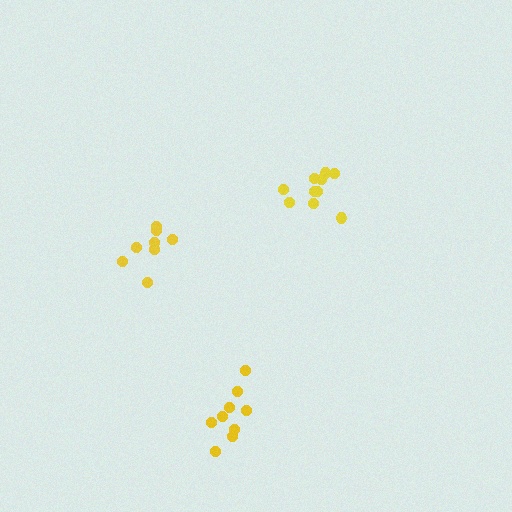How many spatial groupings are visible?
There are 3 spatial groupings.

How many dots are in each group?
Group 1: 8 dots, Group 2: 10 dots, Group 3: 9 dots (27 total).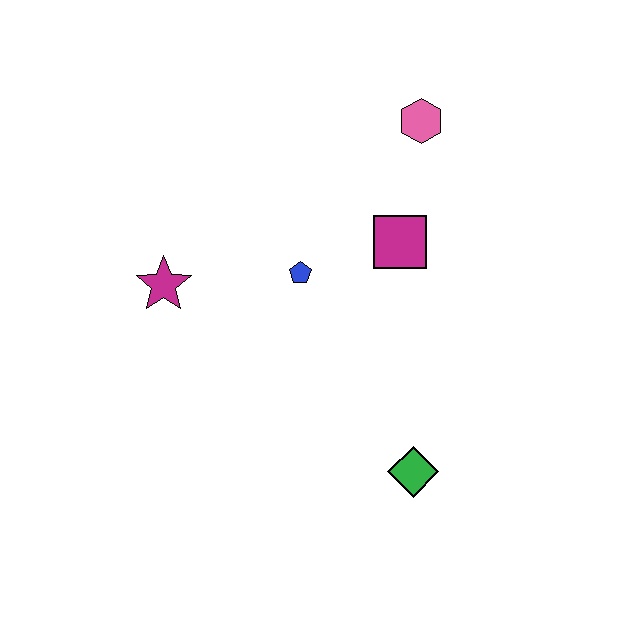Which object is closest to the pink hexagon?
The magenta square is closest to the pink hexagon.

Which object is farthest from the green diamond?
The pink hexagon is farthest from the green diamond.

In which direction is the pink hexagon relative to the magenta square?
The pink hexagon is above the magenta square.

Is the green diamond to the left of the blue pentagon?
No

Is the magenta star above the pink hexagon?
No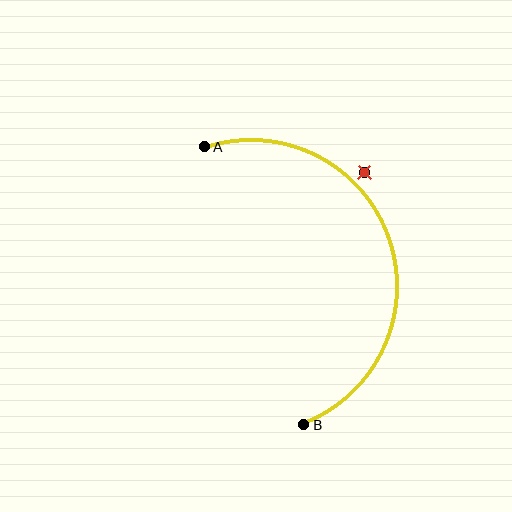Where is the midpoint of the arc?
The arc midpoint is the point on the curve farthest from the straight line joining A and B. It sits to the right of that line.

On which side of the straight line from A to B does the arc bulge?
The arc bulges to the right of the straight line connecting A and B.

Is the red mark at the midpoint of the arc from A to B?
No — the red mark does not lie on the arc at all. It sits slightly outside the curve.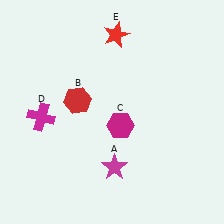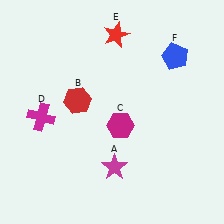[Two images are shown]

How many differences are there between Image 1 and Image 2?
There is 1 difference between the two images.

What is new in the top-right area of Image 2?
A blue pentagon (F) was added in the top-right area of Image 2.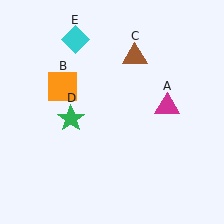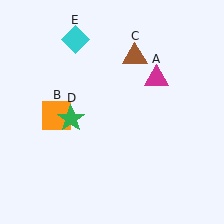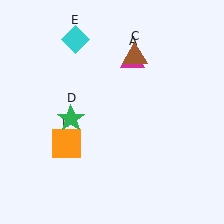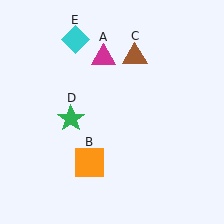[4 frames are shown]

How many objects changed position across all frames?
2 objects changed position: magenta triangle (object A), orange square (object B).